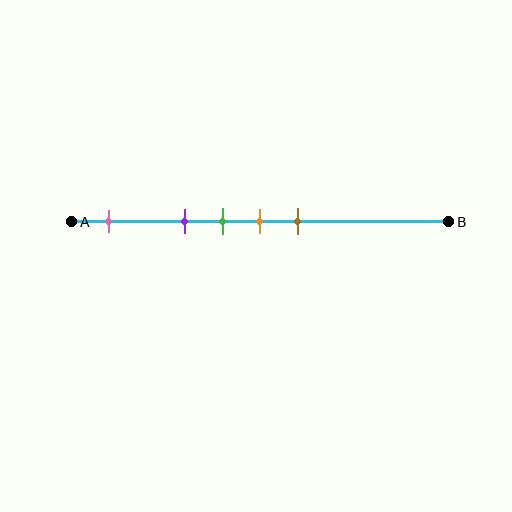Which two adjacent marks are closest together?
The green and orange marks are the closest adjacent pair.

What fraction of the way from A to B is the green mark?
The green mark is approximately 40% (0.4) of the way from A to B.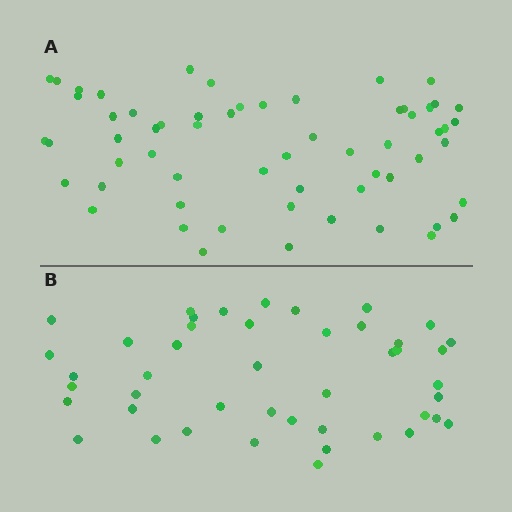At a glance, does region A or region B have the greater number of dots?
Region A (the top region) has more dots.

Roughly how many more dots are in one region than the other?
Region A has approximately 15 more dots than region B.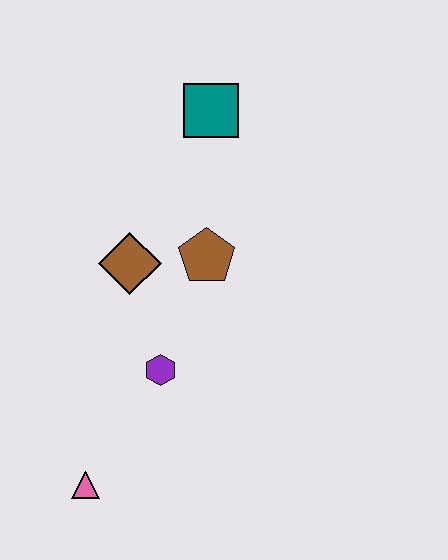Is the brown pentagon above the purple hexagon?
Yes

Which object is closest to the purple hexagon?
The brown diamond is closest to the purple hexagon.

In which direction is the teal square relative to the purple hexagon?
The teal square is above the purple hexagon.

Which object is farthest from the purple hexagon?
The teal square is farthest from the purple hexagon.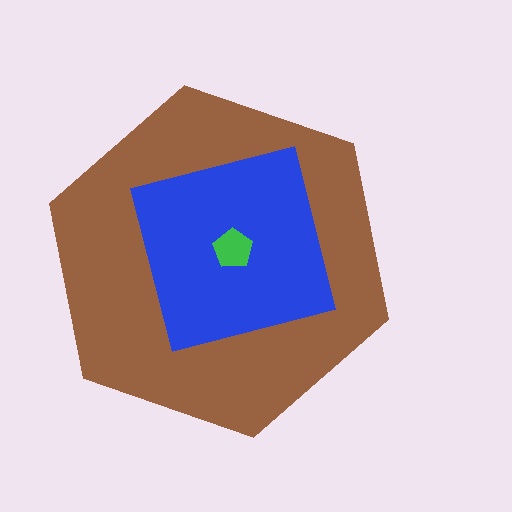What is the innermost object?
The green pentagon.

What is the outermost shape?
The brown hexagon.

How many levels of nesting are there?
3.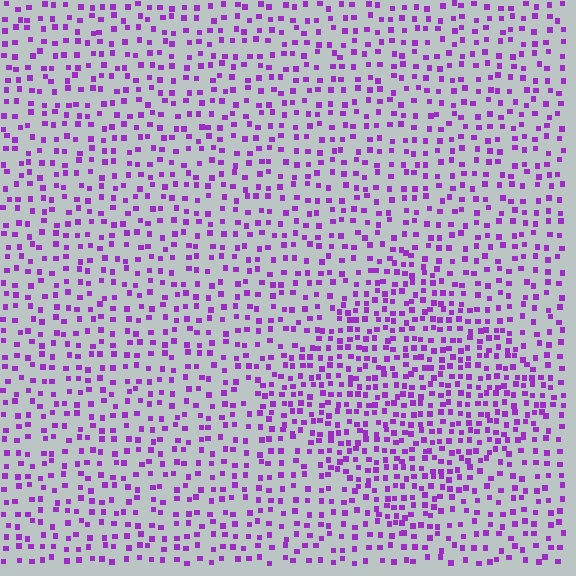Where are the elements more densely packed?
The elements are more densely packed inside the diamond boundary.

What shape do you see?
I see a diamond.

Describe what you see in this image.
The image contains small purple elements arranged at two different densities. A diamond-shaped region is visible where the elements are more densely packed than the surrounding area.